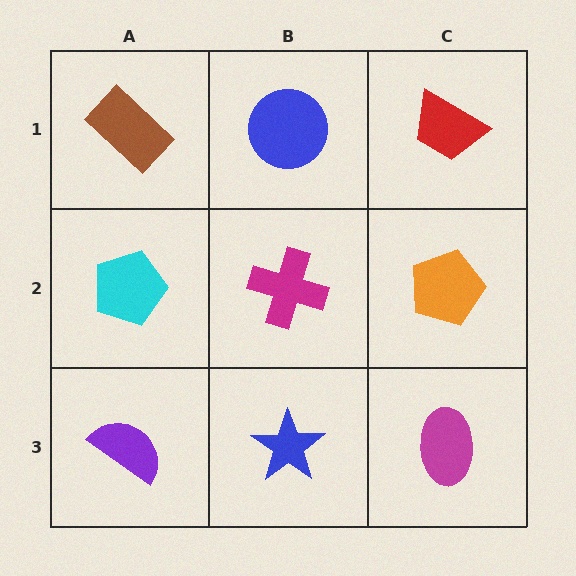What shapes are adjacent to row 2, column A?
A brown rectangle (row 1, column A), a purple semicircle (row 3, column A), a magenta cross (row 2, column B).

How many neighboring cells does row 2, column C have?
3.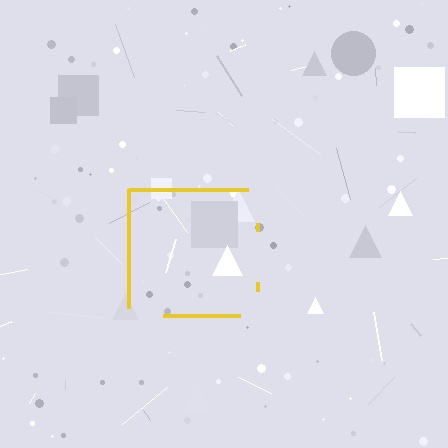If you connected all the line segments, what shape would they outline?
They would outline a square.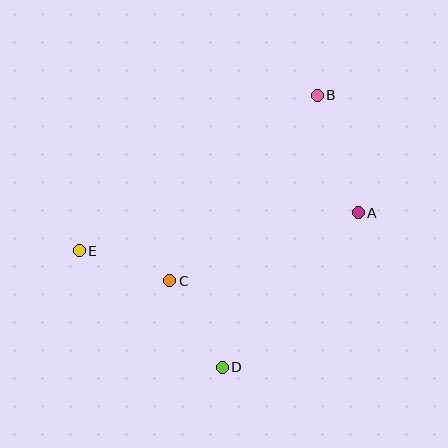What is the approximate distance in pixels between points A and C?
The distance between A and C is approximately 201 pixels.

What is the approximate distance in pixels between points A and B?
The distance between A and B is approximately 125 pixels.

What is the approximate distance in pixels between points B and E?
The distance between B and E is approximately 284 pixels.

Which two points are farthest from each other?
Points B and D are farthest from each other.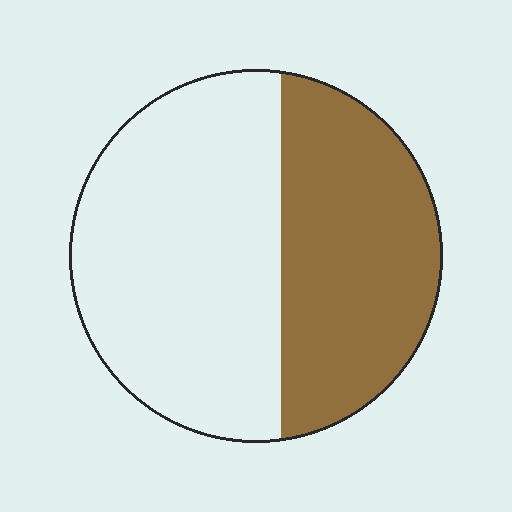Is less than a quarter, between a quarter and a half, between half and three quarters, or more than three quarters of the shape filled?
Between a quarter and a half.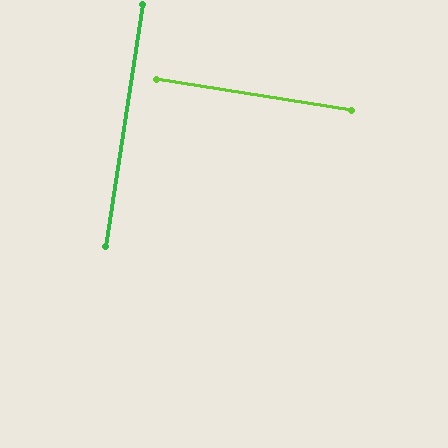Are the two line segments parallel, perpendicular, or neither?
Perpendicular — they meet at approximately 90°.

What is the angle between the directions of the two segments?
Approximately 90 degrees.